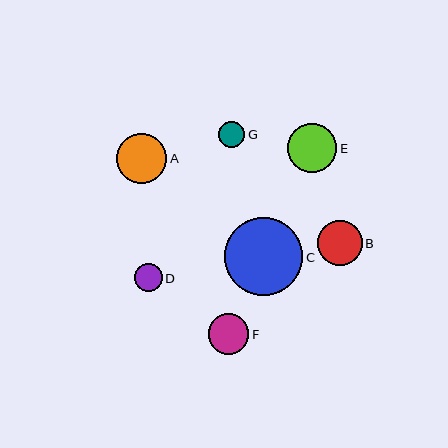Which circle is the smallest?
Circle G is the smallest with a size of approximately 26 pixels.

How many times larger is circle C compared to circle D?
Circle C is approximately 2.8 times the size of circle D.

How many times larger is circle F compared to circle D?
Circle F is approximately 1.4 times the size of circle D.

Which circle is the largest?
Circle C is the largest with a size of approximately 78 pixels.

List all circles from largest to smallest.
From largest to smallest: C, A, E, B, F, D, G.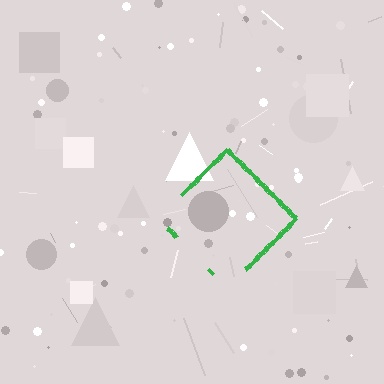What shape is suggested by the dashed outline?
The dashed outline suggests a diamond.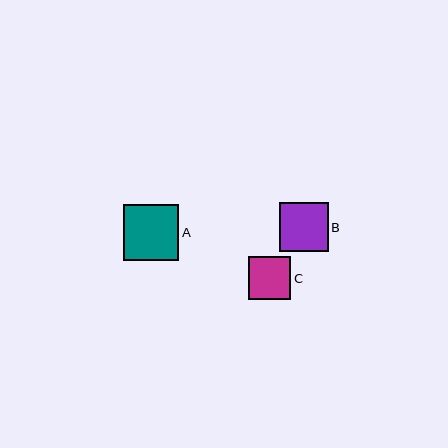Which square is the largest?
Square A is the largest with a size of approximately 55 pixels.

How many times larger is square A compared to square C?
Square A is approximately 1.3 times the size of square C.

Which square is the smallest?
Square C is the smallest with a size of approximately 43 pixels.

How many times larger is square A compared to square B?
Square A is approximately 1.1 times the size of square B.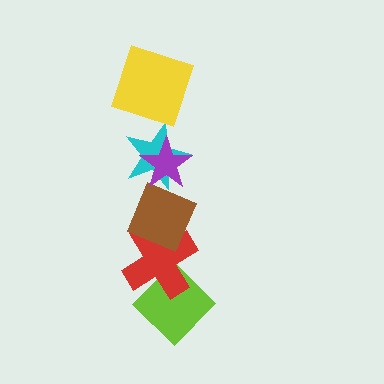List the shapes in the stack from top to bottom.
From top to bottom: the yellow square, the purple star, the cyan star, the brown diamond, the red cross, the lime diamond.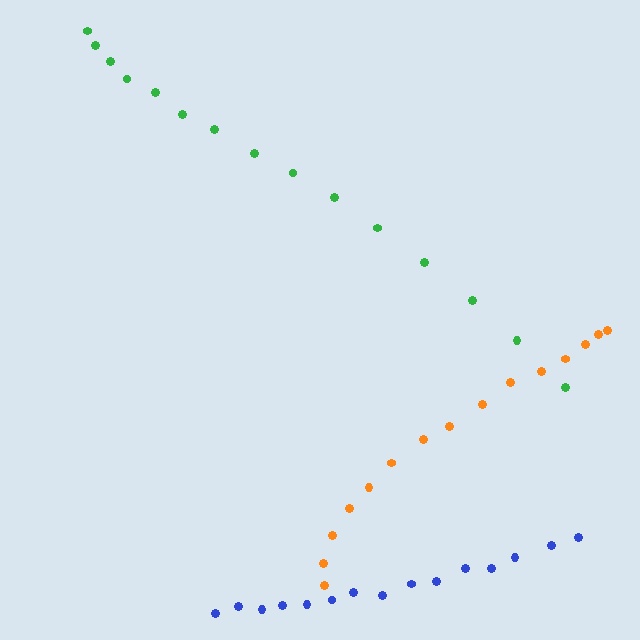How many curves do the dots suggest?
There are 3 distinct paths.